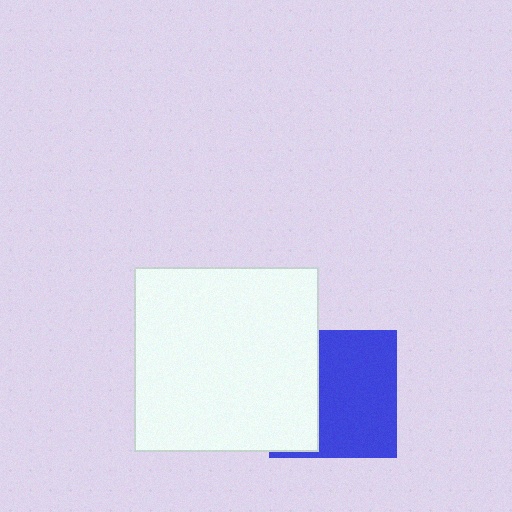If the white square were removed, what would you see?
You would see the complete blue square.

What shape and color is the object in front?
The object in front is a white square.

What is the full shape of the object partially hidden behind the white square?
The partially hidden object is a blue square.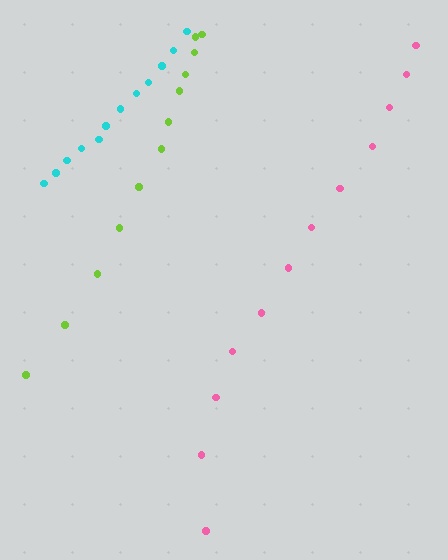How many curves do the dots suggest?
There are 3 distinct paths.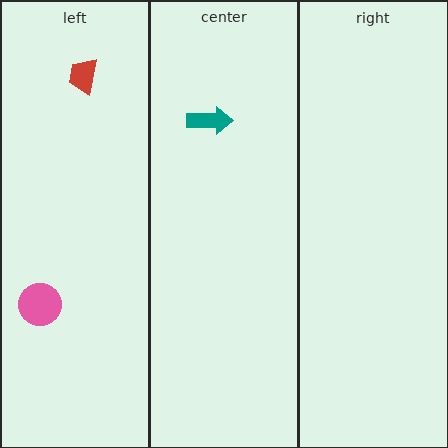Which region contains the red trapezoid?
The left region.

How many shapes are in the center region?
1.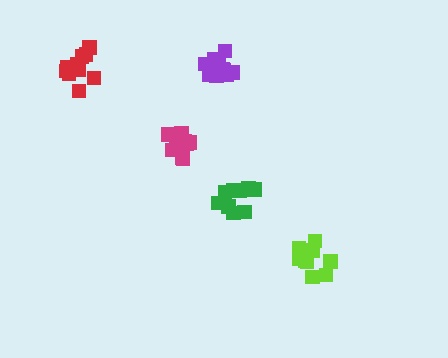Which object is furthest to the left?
The red cluster is leftmost.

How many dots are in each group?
Group 1: 10 dots, Group 2: 10 dots, Group 3: 13 dots, Group 4: 11 dots, Group 5: 9 dots (53 total).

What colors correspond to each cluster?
The clusters are colored: magenta, red, purple, lime, green.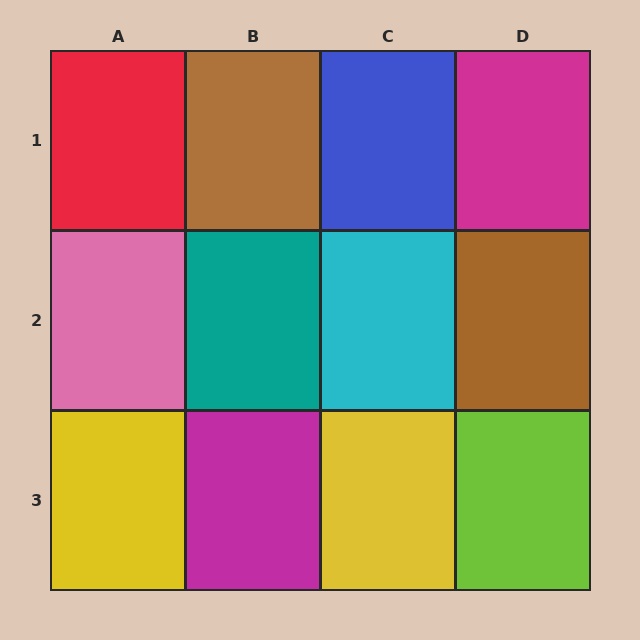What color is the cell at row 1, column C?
Blue.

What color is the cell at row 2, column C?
Cyan.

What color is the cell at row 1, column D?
Magenta.